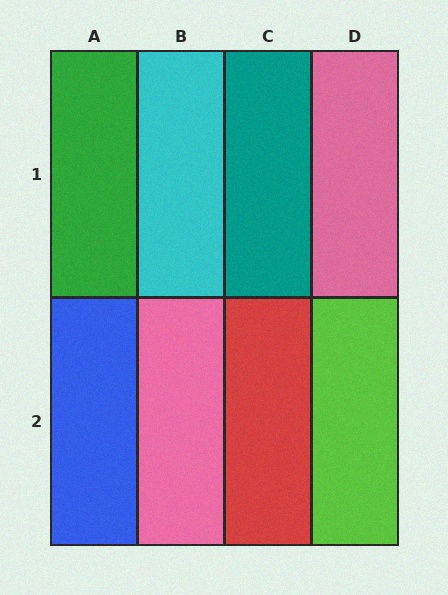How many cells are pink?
2 cells are pink.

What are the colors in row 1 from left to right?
Green, cyan, teal, pink.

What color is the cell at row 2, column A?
Blue.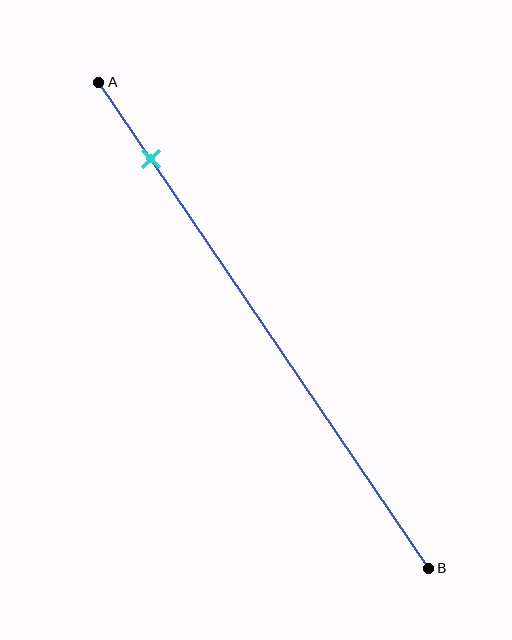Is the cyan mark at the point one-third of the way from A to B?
No, the mark is at about 15% from A, not at the 33% one-third point.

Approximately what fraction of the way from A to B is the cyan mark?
The cyan mark is approximately 15% of the way from A to B.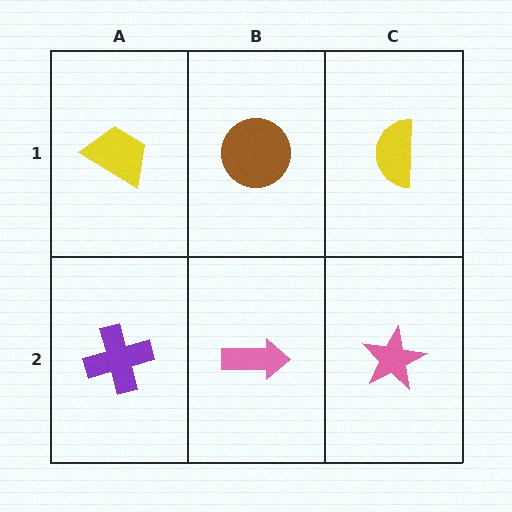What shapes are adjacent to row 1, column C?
A pink star (row 2, column C), a brown circle (row 1, column B).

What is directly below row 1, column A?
A purple cross.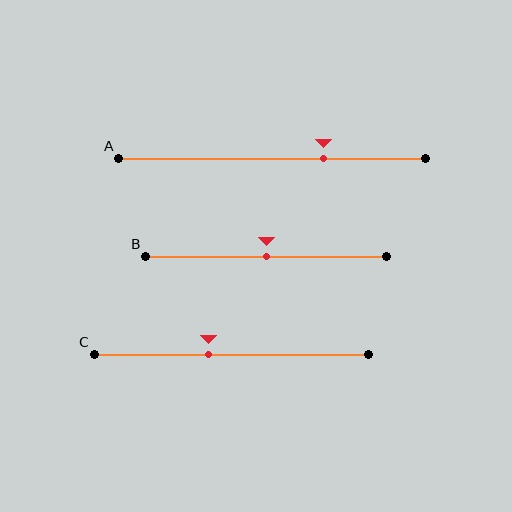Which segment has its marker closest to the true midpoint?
Segment B has its marker closest to the true midpoint.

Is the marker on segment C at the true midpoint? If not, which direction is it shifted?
No, the marker on segment C is shifted to the left by about 8% of the segment length.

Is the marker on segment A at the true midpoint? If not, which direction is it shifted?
No, the marker on segment A is shifted to the right by about 17% of the segment length.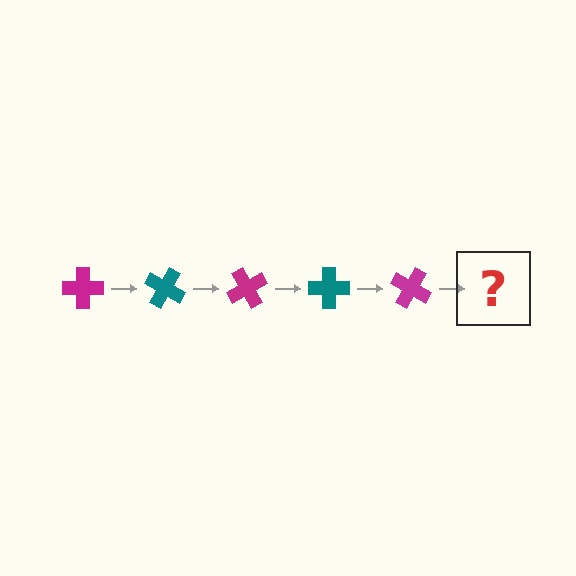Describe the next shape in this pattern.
It should be a teal cross, rotated 150 degrees from the start.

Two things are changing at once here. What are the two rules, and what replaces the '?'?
The two rules are that it rotates 30 degrees each step and the color cycles through magenta and teal. The '?' should be a teal cross, rotated 150 degrees from the start.